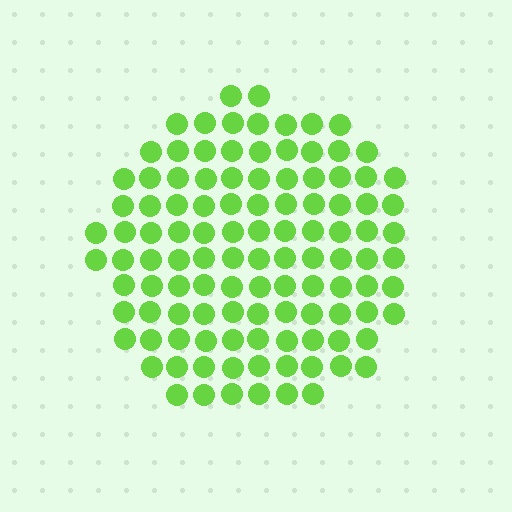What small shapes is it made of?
It is made of small circles.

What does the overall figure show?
The overall figure shows a circle.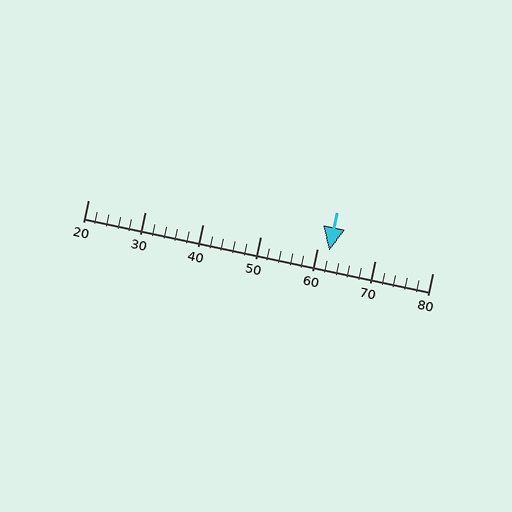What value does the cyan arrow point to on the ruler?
The cyan arrow points to approximately 62.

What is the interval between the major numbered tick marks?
The major tick marks are spaced 10 units apart.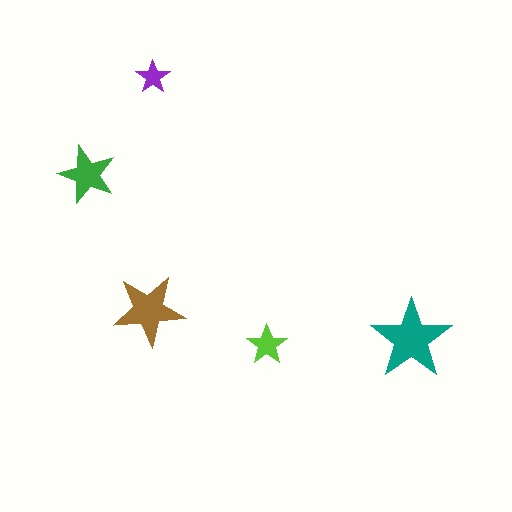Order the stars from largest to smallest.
the teal one, the brown one, the green one, the lime one, the purple one.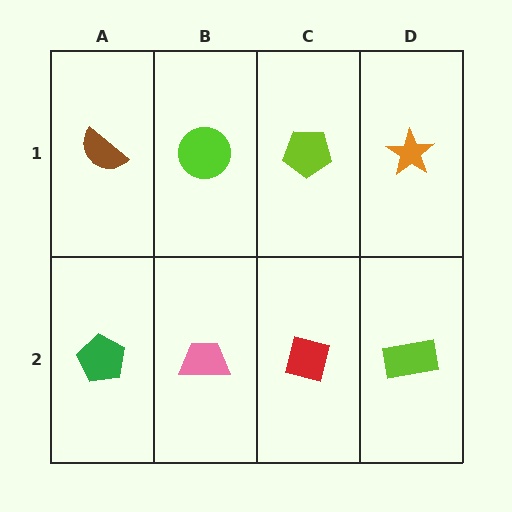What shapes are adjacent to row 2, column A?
A brown semicircle (row 1, column A), a pink trapezoid (row 2, column B).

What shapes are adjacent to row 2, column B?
A lime circle (row 1, column B), a green pentagon (row 2, column A), a red square (row 2, column C).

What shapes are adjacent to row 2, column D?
An orange star (row 1, column D), a red square (row 2, column C).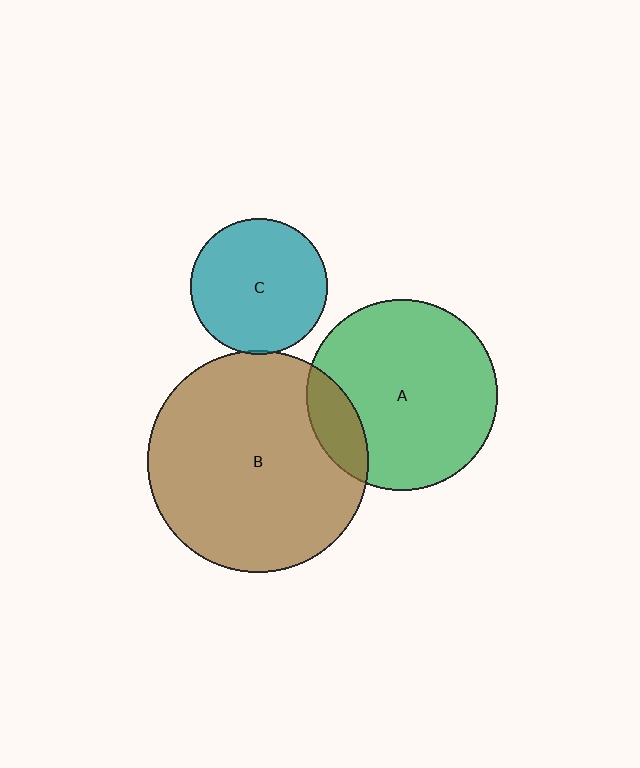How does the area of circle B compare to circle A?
Approximately 1.3 times.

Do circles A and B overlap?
Yes.